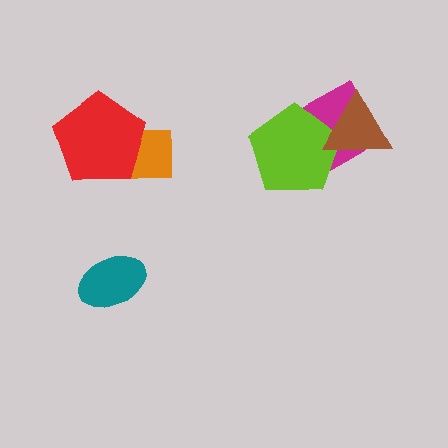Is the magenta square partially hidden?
Yes, it is partially covered by another shape.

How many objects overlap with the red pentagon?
1 object overlaps with the red pentagon.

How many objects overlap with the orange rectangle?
1 object overlaps with the orange rectangle.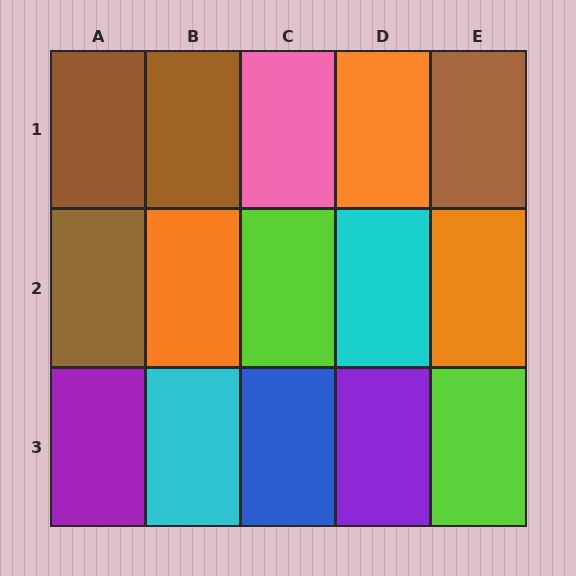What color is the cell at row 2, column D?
Cyan.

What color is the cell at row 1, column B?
Brown.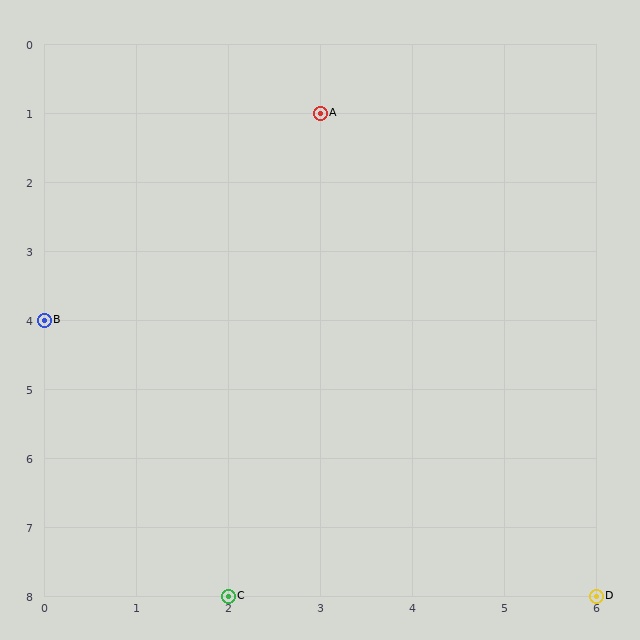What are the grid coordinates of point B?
Point B is at grid coordinates (0, 4).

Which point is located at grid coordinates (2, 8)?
Point C is at (2, 8).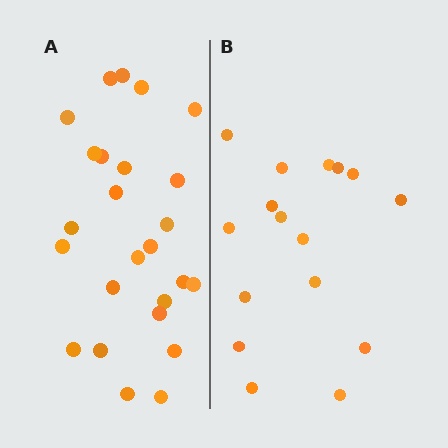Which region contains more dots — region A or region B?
Region A (the left region) has more dots.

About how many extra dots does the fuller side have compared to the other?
Region A has roughly 8 or so more dots than region B.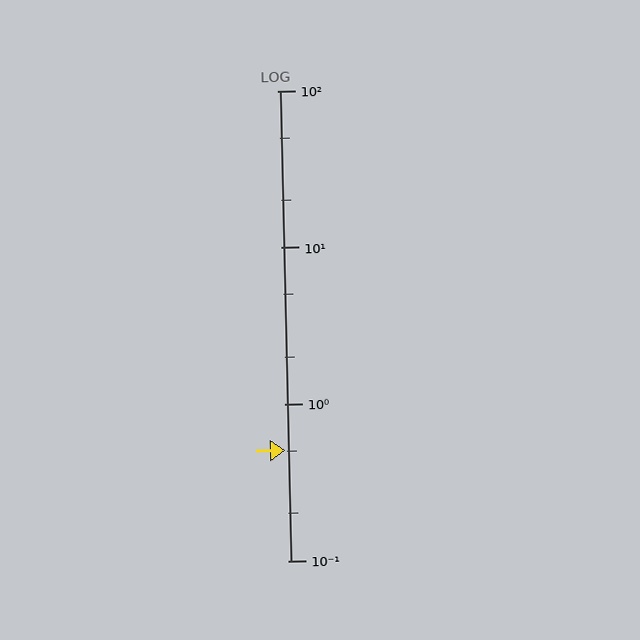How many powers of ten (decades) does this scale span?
The scale spans 3 decades, from 0.1 to 100.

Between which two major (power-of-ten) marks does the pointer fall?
The pointer is between 0.1 and 1.